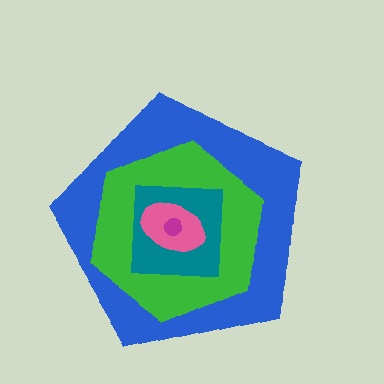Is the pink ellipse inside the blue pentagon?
Yes.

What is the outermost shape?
The blue pentagon.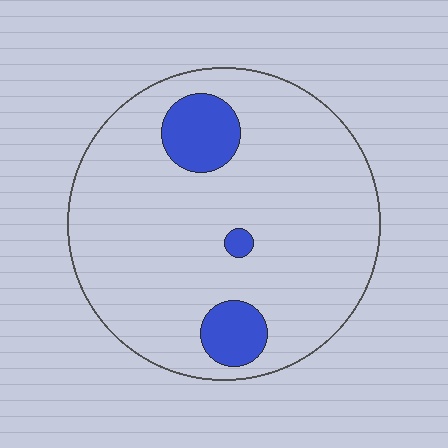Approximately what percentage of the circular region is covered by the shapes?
Approximately 10%.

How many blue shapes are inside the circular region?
3.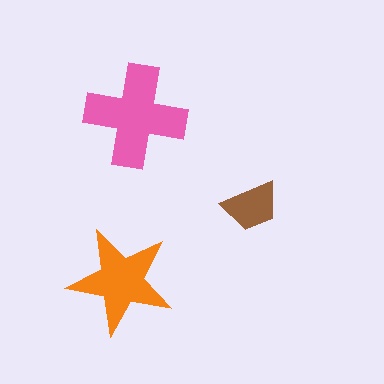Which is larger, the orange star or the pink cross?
The pink cross.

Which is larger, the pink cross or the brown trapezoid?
The pink cross.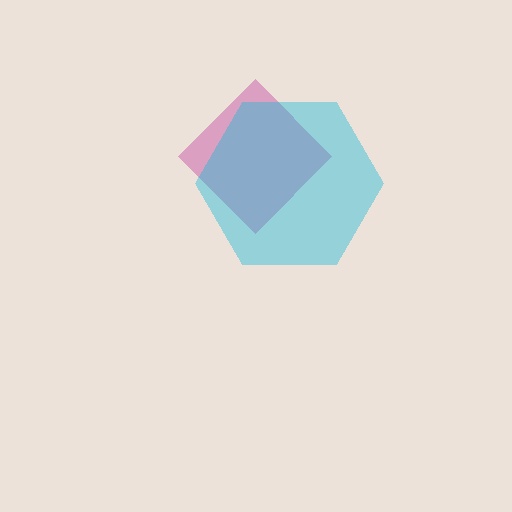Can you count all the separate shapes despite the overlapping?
Yes, there are 2 separate shapes.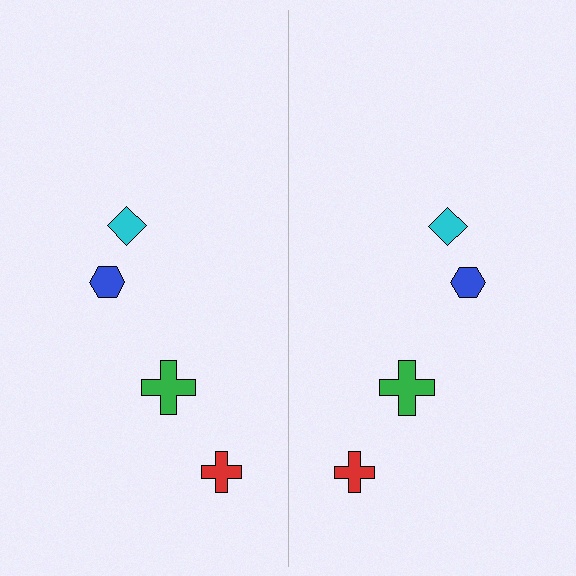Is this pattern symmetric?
Yes, this pattern has bilateral (reflection) symmetry.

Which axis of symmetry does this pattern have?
The pattern has a vertical axis of symmetry running through the center of the image.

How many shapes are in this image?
There are 8 shapes in this image.